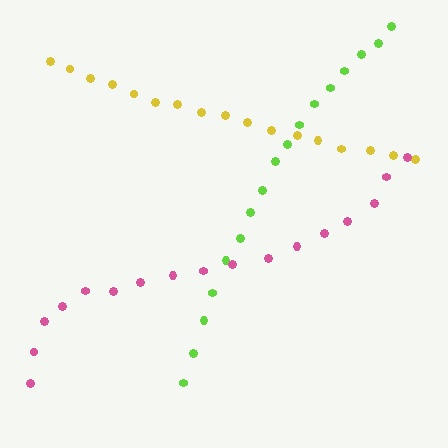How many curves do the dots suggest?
There are 3 distinct paths.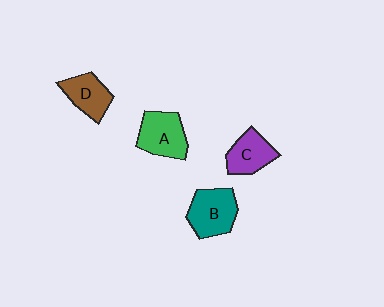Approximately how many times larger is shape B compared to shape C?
Approximately 1.2 times.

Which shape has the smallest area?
Shape D (brown).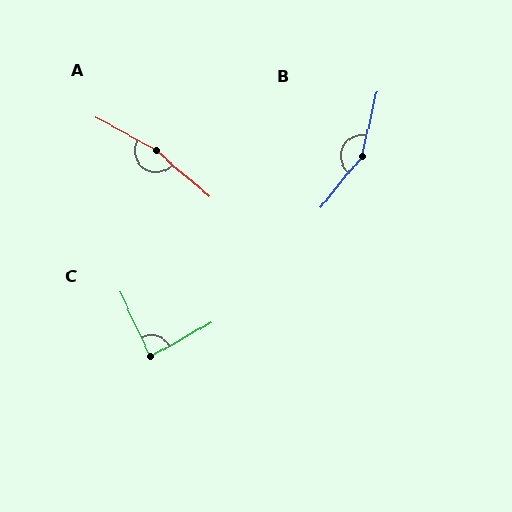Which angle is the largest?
A, at approximately 168 degrees.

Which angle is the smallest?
C, at approximately 85 degrees.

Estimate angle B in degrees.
Approximately 154 degrees.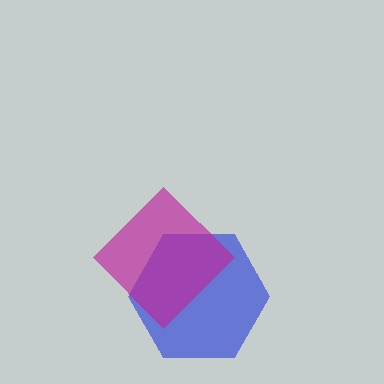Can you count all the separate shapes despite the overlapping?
Yes, there are 2 separate shapes.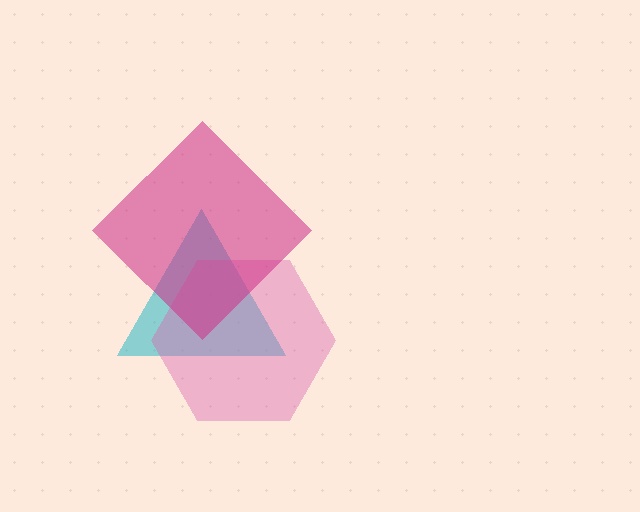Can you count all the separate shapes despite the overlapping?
Yes, there are 3 separate shapes.